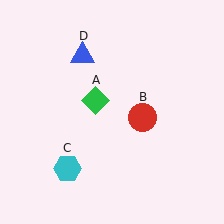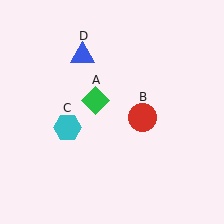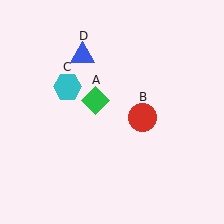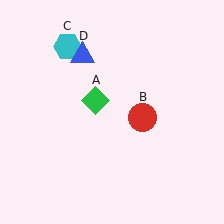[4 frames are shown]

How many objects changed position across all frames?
1 object changed position: cyan hexagon (object C).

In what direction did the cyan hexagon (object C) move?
The cyan hexagon (object C) moved up.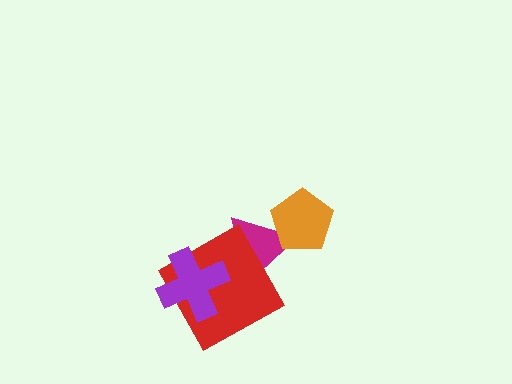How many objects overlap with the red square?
2 objects overlap with the red square.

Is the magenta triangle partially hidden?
Yes, it is partially covered by another shape.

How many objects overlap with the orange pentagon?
1 object overlaps with the orange pentagon.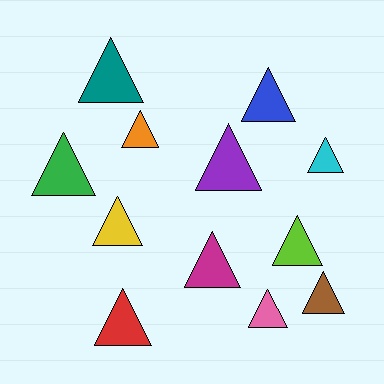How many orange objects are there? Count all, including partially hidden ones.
There is 1 orange object.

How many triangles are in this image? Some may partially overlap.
There are 12 triangles.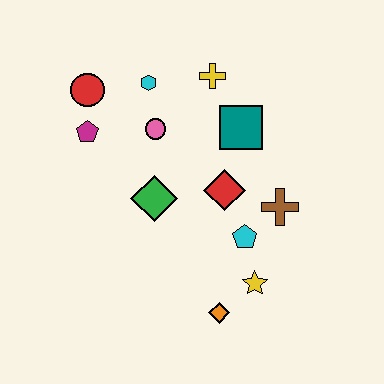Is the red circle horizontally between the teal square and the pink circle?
No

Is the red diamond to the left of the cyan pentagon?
Yes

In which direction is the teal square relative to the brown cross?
The teal square is above the brown cross.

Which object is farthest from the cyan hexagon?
The orange diamond is farthest from the cyan hexagon.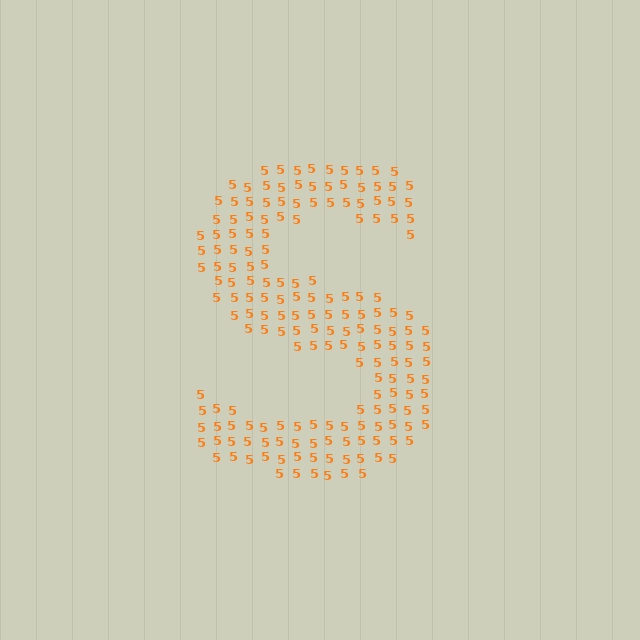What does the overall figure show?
The overall figure shows the letter S.